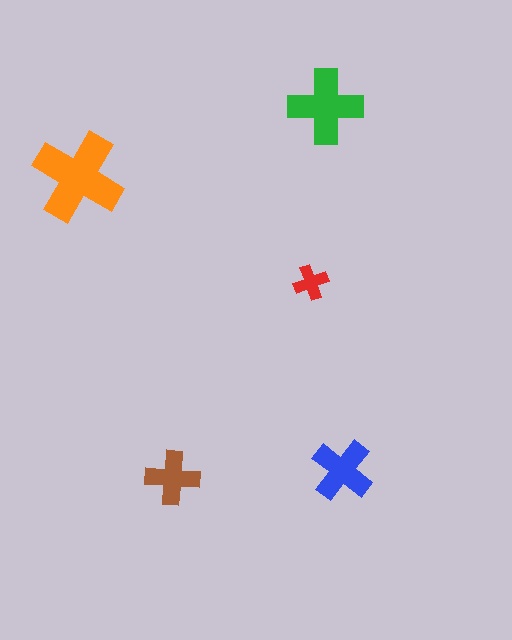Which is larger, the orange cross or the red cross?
The orange one.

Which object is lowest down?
The brown cross is bottommost.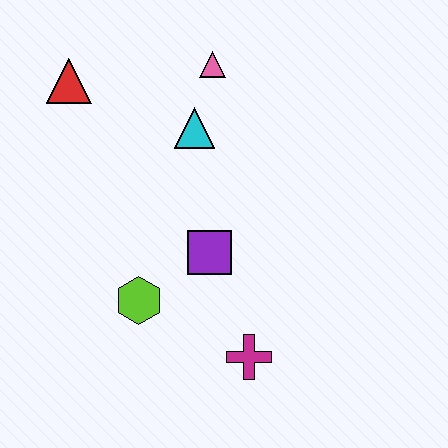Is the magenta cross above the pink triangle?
No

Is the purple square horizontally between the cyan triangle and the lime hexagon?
No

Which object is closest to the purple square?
The lime hexagon is closest to the purple square.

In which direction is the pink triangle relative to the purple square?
The pink triangle is above the purple square.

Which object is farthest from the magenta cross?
The red triangle is farthest from the magenta cross.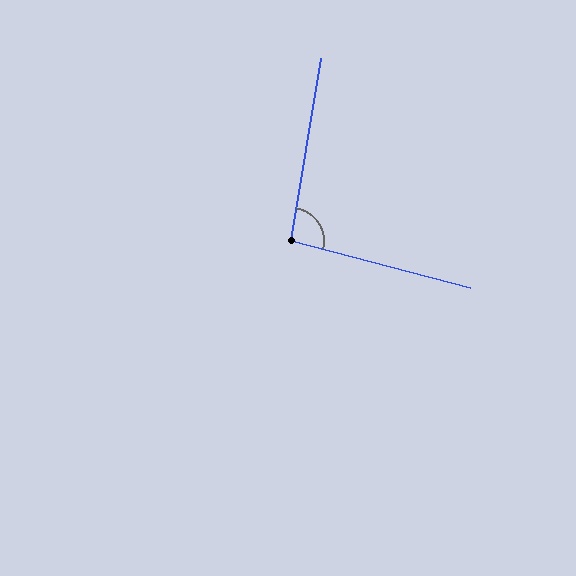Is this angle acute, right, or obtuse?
It is obtuse.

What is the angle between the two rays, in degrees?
Approximately 95 degrees.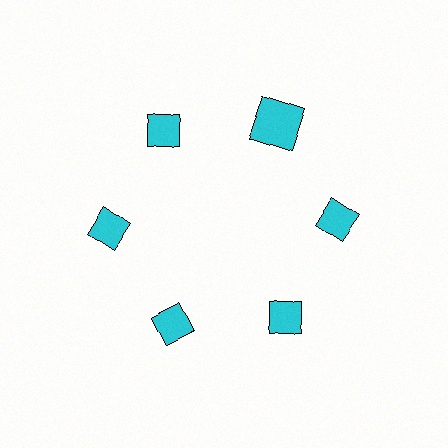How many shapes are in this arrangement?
There are 6 shapes arranged in a ring pattern.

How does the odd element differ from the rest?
It has a different shape: square instead of diamond.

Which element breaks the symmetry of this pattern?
The cyan square at roughly the 1 o'clock position breaks the symmetry. All other shapes are cyan diamonds.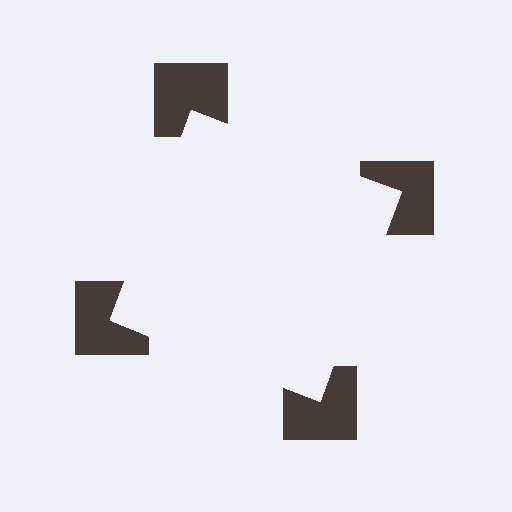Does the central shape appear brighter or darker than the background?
It typically appears slightly brighter than the background, even though no actual brightness change is drawn.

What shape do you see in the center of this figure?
An illusory square — its edges are inferred from the aligned wedge cuts in the notched squares, not physically drawn.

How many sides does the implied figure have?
4 sides.